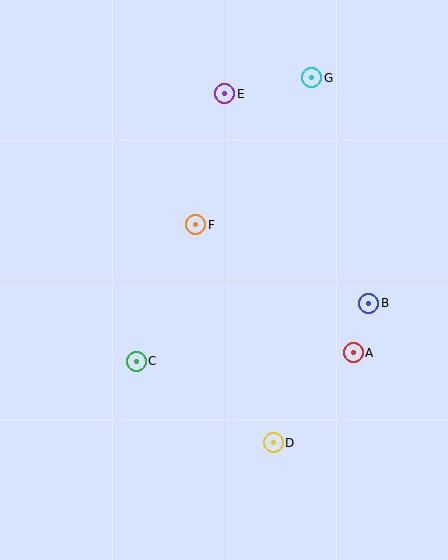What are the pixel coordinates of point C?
Point C is at (136, 361).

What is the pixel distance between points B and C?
The distance between B and C is 240 pixels.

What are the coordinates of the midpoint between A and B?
The midpoint between A and B is at (361, 328).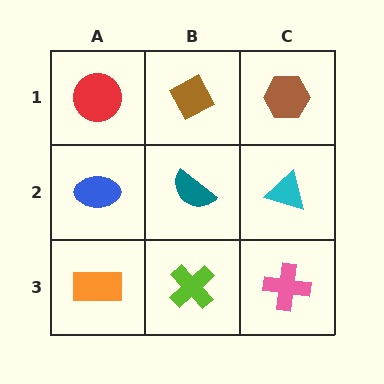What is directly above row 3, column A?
A blue ellipse.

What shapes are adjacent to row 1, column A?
A blue ellipse (row 2, column A), a brown diamond (row 1, column B).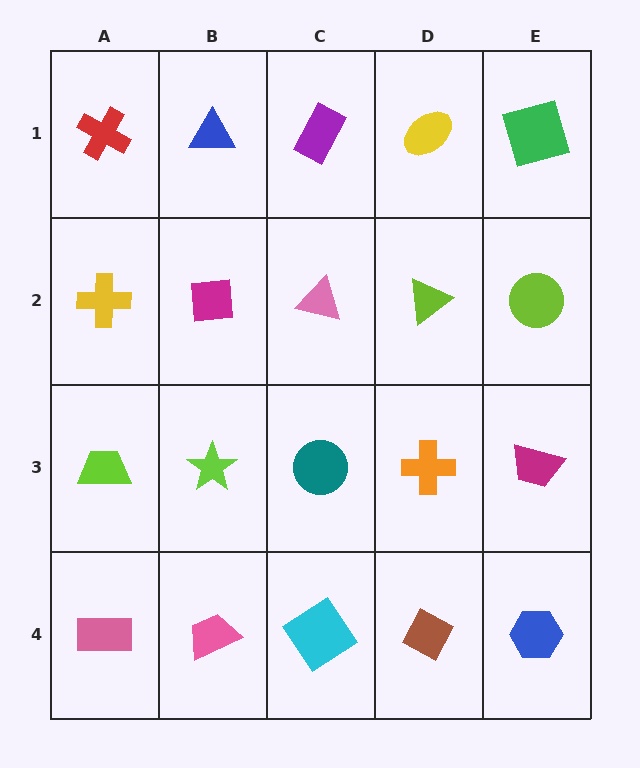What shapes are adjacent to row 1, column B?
A magenta square (row 2, column B), a red cross (row 1, column A), a purple rectangle (row 1, column C).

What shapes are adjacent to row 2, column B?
A blue triangle (row 1, column B), a lime star (row 3, column B), a yellow cross (row 2, column A), a pink triangle (row 2, column C).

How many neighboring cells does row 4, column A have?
2.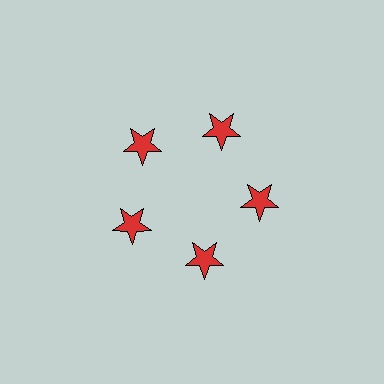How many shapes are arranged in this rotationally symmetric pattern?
There are 5 shapes, arranged in 5 groups of 1.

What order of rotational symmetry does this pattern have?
This pattern has 5-fold rotational symmetry.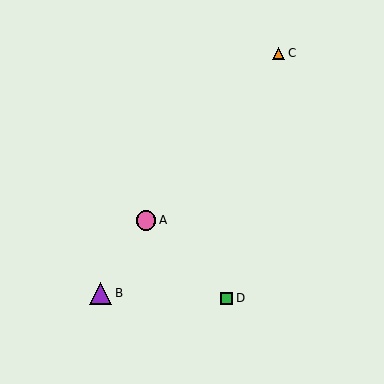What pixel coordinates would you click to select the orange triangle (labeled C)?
Click at (279, 53) to select the orange triangle C.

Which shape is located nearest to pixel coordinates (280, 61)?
The orange triangle (labeled C) at (279, 53) is nearest to that location.